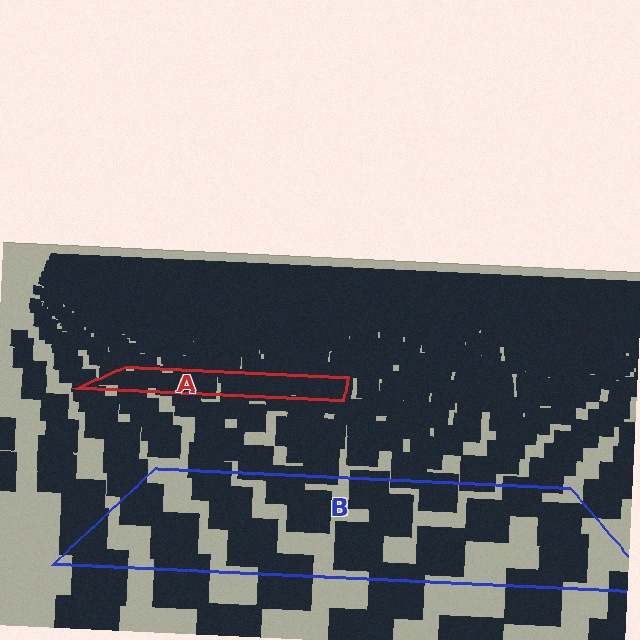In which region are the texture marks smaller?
The texture marks are smaller in region A, because it is farther away.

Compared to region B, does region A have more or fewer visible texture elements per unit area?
Region A has more texture elements per unit area — they are packed more densely because it is farther away.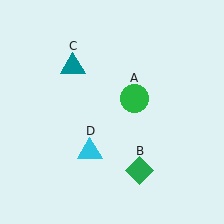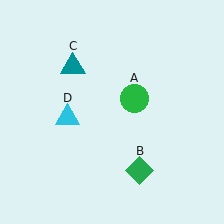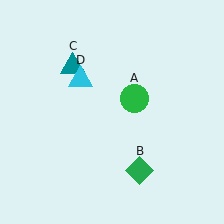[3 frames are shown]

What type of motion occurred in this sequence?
The cyan triangle (object D) rotated clockwise around the center of the scene.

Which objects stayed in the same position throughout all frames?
Green circle (object A) and green diamond (object B) and teal triangle (object C) remained stationary.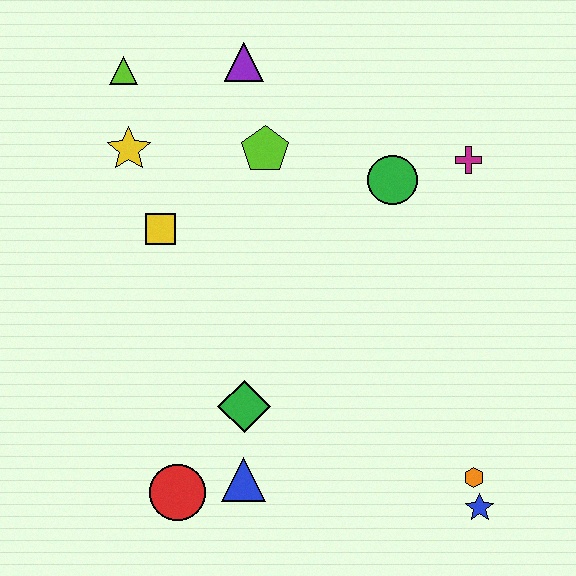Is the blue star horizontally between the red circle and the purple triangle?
No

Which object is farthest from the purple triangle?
The blue star is farthest from the purple triangle.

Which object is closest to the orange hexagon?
The blue star is closest to the orange hexagon.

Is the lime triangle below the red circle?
No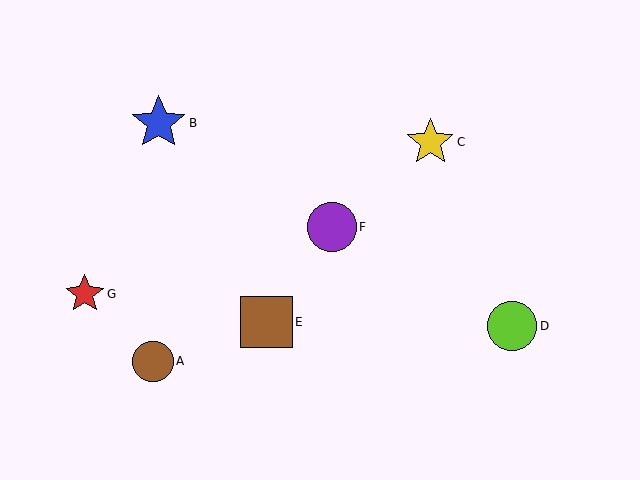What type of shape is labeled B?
Shape B is a blue star.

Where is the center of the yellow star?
The center of the yellow star is at (430, 142).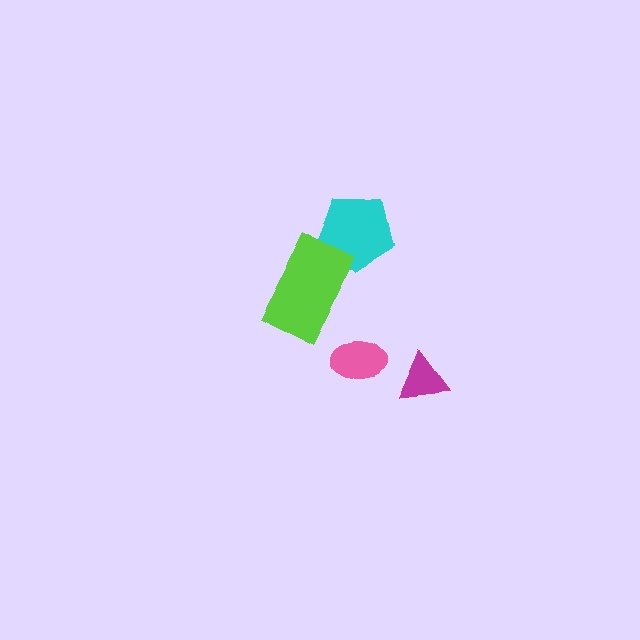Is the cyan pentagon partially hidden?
Yes, it is partially covered by another shape.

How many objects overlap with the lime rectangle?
1 object overlaps with the lime rectangle.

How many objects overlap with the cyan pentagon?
1 object overlaps with the cyan pentagon.